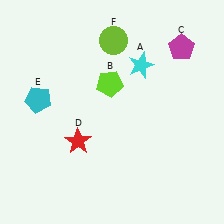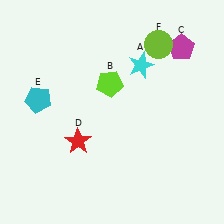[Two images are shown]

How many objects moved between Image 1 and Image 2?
1 object moved between the two images.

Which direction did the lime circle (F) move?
The lime circle (F) moved right.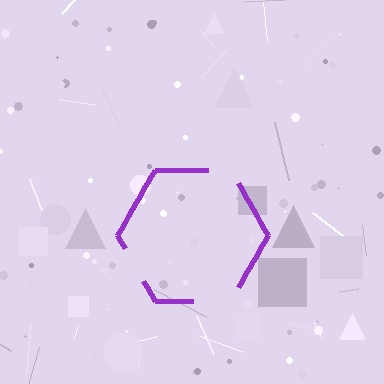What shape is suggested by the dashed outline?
The dashed outline suggests a hexagon.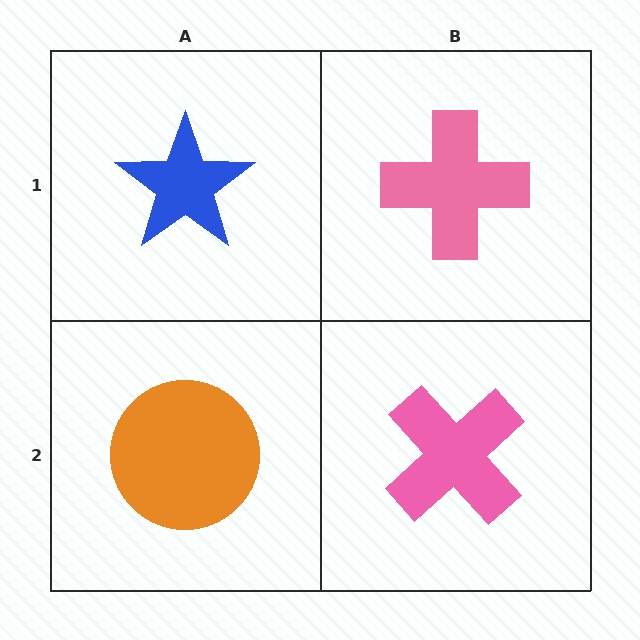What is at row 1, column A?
A blue star.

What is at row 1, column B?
A pink cross.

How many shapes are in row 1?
2 shapes.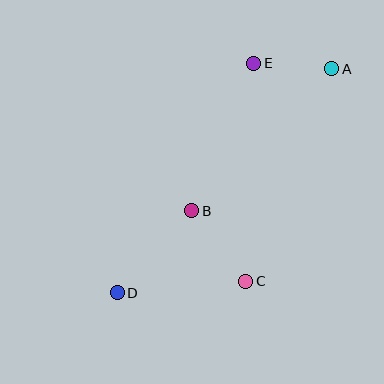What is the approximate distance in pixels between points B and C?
The distance between B and C is approximately 89 pixels.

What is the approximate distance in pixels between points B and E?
The distance between B and E is approximately 160 pixels.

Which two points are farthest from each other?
Points A and D are farthest from each other.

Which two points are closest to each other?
Points A and E are closest to each other.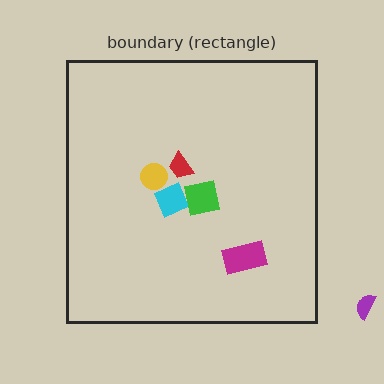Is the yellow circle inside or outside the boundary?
Inside.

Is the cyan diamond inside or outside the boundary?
Inside.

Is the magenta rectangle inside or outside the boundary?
Inside.